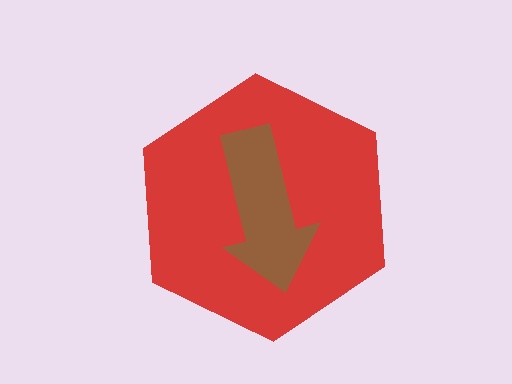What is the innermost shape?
The brown arrow.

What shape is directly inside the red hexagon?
The brown arrow.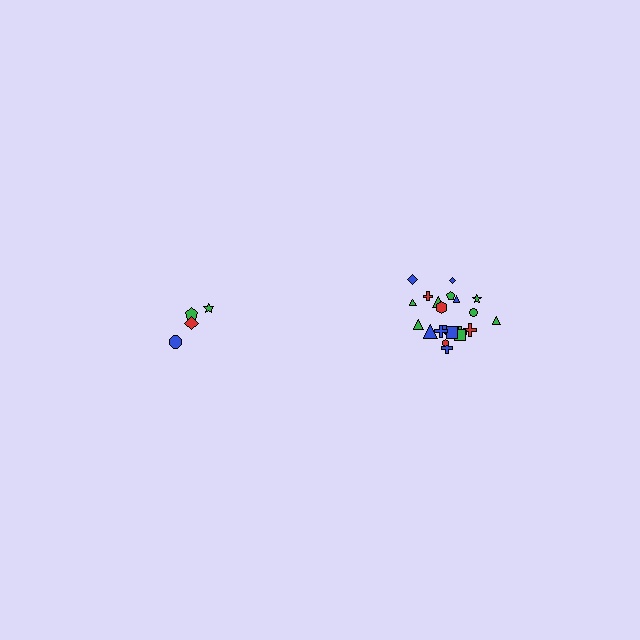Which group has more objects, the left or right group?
The right group.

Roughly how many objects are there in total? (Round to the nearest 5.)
Roughly 25 objects in total.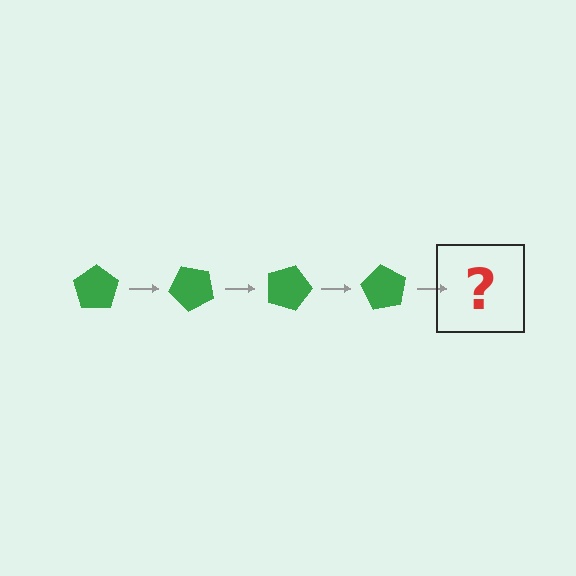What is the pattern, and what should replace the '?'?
The pattern is that the pentagon rotates 45 degrees each step. The '?' should be a green pentagon rotated 180 degrees.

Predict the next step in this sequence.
The next step is a green pentagon rotated 180 degrees.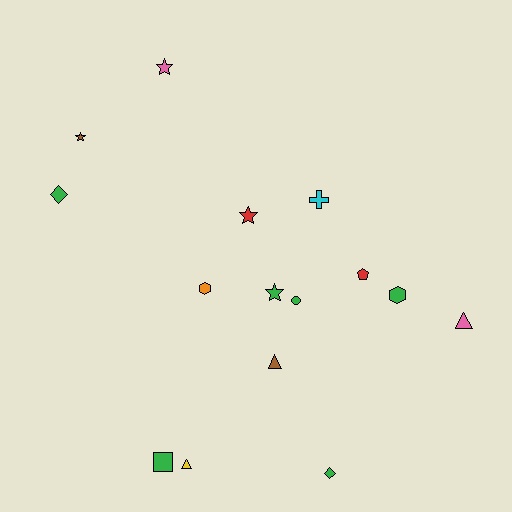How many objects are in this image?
There are 15 objects.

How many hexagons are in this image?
There are 2 hexagons.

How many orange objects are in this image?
There is 1 orange object.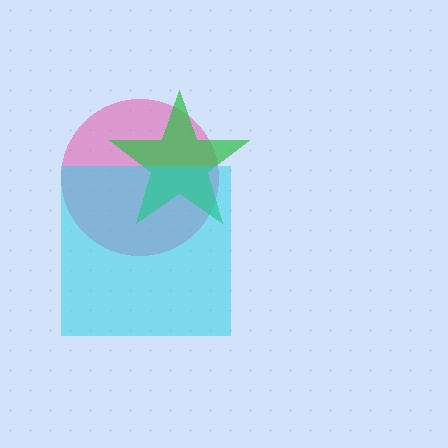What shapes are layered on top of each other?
The layered shapes are: a pink circle, a green star, a cyan square.